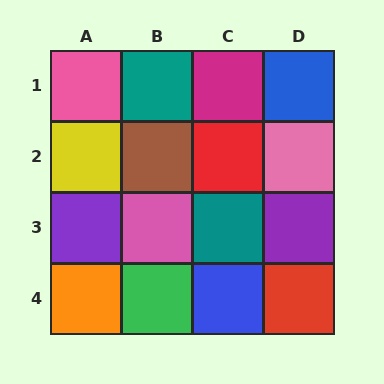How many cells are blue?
2 cells are blue.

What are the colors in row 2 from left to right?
Yellow, brown, red, pink.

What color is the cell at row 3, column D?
Purple.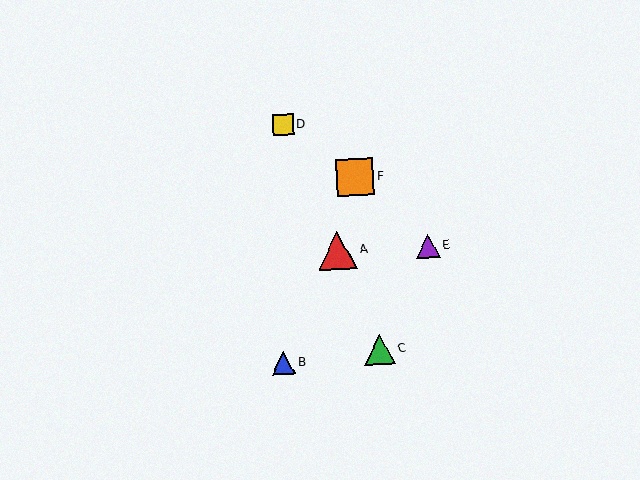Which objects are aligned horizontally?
Objects A, E are aligned horizontally.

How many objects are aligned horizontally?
2 objects (A, E) are aligned horizontally.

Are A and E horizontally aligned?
Yes, both are at y≈251.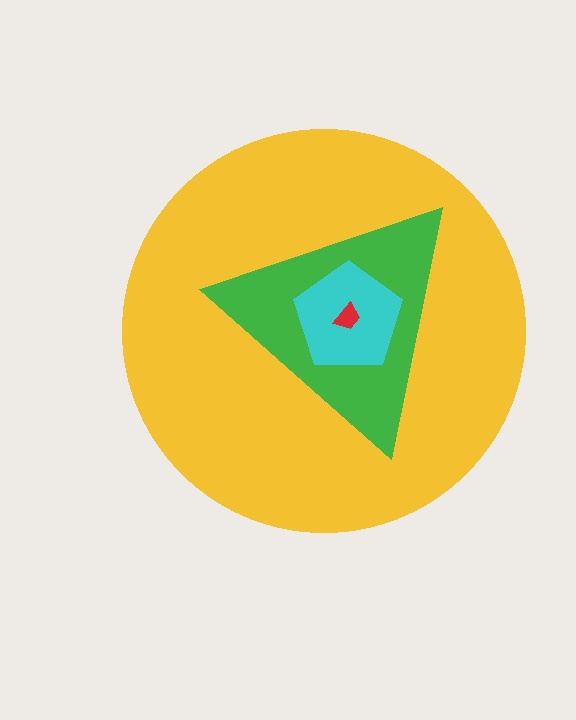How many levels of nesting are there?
4.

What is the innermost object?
The red trapezoid.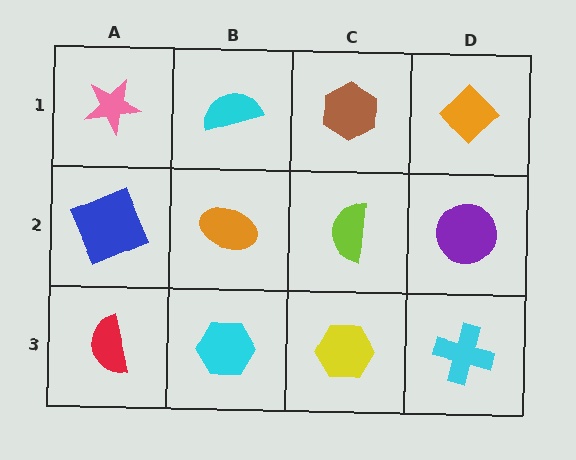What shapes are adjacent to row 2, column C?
A brown hexagon (row 1, column C), a yellow hexagon (row 3, column C), an orange ellipse (row 2, column B), a purple circle (row 2, column D).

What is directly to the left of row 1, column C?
A cyan semicircle.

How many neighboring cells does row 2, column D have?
3.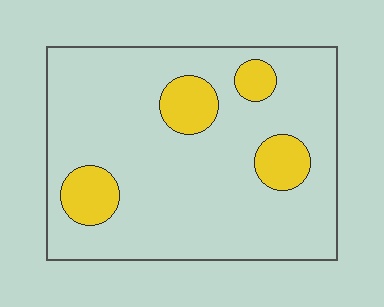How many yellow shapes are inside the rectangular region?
4.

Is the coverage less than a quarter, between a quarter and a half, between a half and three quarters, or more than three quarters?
Less than a quarter.